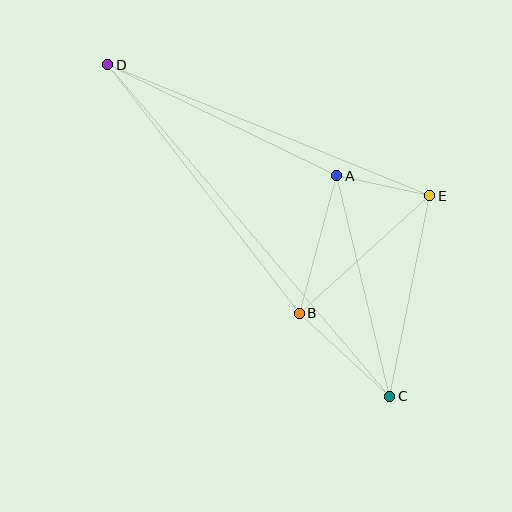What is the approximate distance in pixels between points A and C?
The distance between A and C is approximately 227 pixels.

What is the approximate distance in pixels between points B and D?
The distance between B and D is approximately 314 pixels.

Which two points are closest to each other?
Points A and E are closest to each other.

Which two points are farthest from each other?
Points C and D are farthest from each other.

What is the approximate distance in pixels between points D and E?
The distance between D and E is approximately 348 pixels.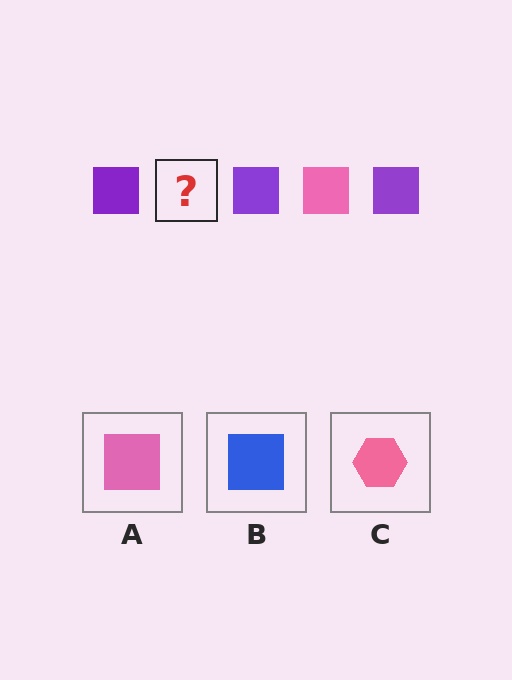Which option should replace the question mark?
Option A.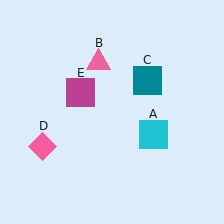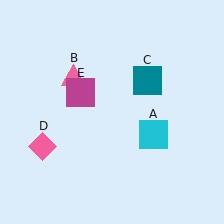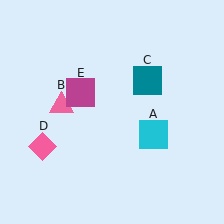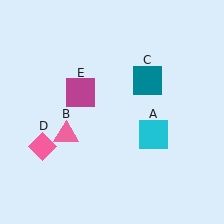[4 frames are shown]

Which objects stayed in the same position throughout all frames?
Cyan square (object A) and teal square (object C) and pink diamond (object D) and magenta square (object E) remained stationary.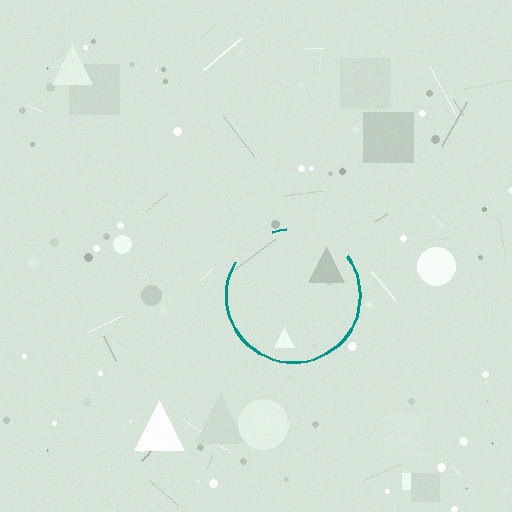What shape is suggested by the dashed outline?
The dashed outline suggests a circle.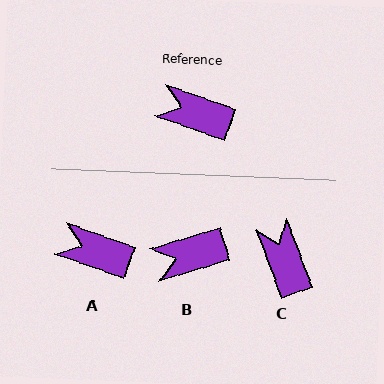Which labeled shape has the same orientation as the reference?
A.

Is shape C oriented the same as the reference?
No, it is off by about 50 degrees.